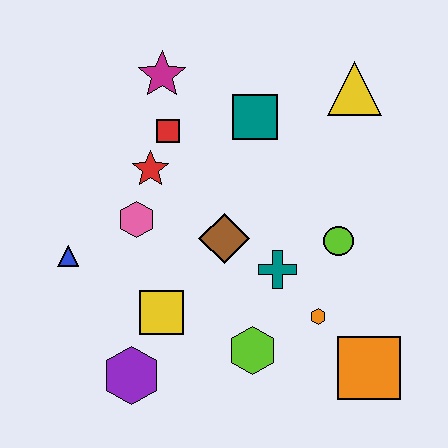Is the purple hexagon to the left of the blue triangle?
No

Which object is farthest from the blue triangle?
The yellow triangle is farthest from the blue triangle.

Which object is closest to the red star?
The red square is closest to the red star.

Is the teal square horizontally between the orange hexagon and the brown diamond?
Yes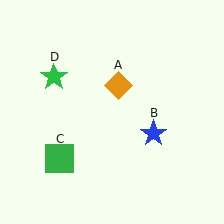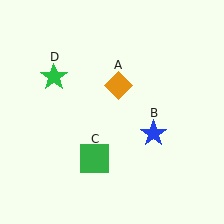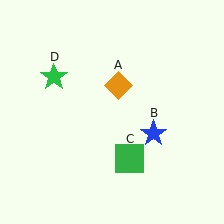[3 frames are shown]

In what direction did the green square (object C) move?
The green square (object C) moved right.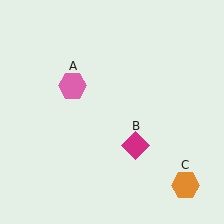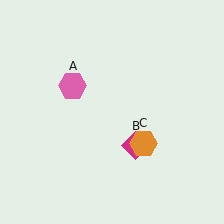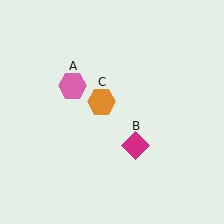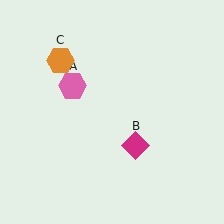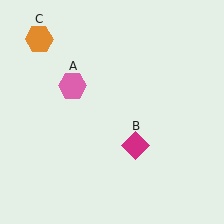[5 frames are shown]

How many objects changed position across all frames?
1 object changed position: orange hexagon (object C).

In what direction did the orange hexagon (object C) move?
The orange hexagon (object C) moved up and to the left.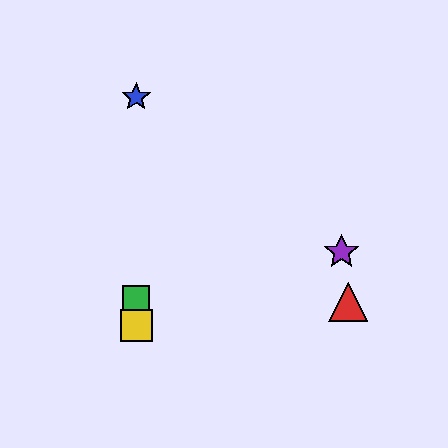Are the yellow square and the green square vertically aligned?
Yes, both are at x≈136.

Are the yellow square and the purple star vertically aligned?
No, the yellow square is at x≈136 and the purple star is at x≈341.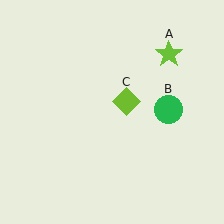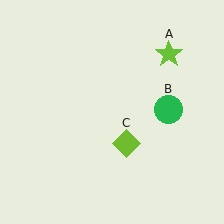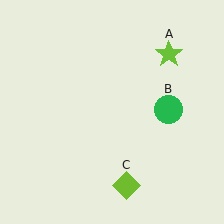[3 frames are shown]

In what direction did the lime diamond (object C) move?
The lime diamond (object C) moved down.